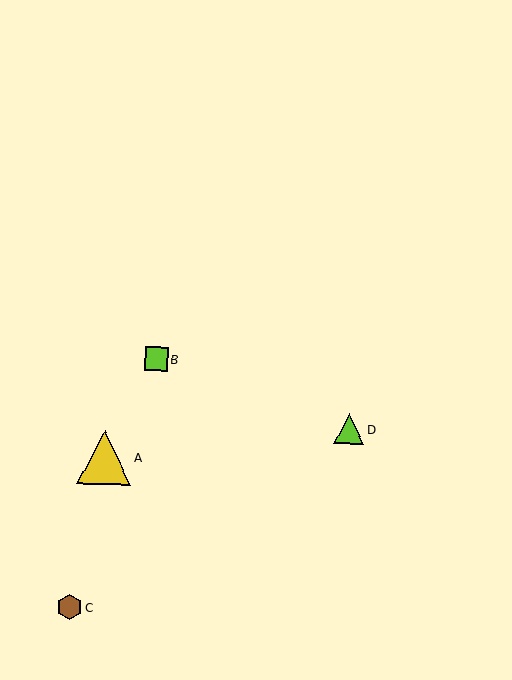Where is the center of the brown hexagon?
The center of the brown hexagon is at (69, 607).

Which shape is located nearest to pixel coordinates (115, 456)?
The yellow triangle (labeled A) at (104, 458) is nearest to that location.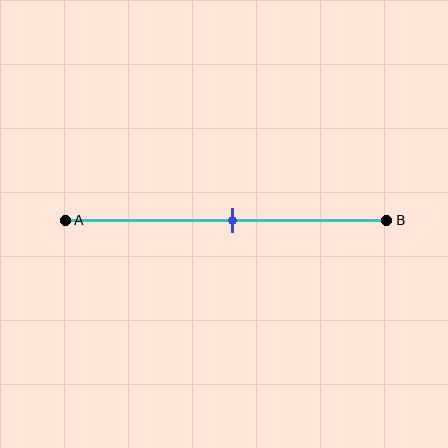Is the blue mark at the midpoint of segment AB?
Yes, the mark is approximately at the midpoint.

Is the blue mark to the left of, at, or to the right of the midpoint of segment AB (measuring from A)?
The blue mark is approximately at the midpoint of segment AB.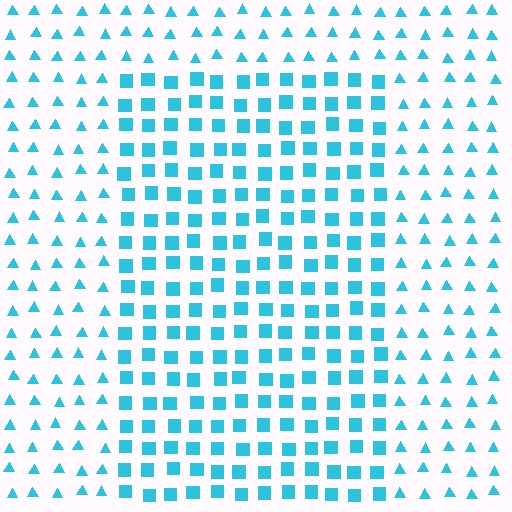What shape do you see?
I see a rectangle.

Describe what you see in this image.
The image is filled with small cyan elements arranged in a uniform grid. A rectangle-shaped region contains squares, while the surrounding area contains triangles. The boundary is defined purely by the change in element shape.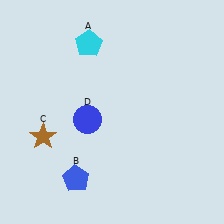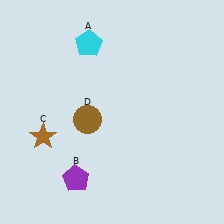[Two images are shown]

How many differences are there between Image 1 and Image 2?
There are 2 differences between the two images.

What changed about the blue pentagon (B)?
In Image 1, B is blue. In Image 2, it changed to purple.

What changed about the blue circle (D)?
In Image 1, D is blue. In Image 2, it changed to brown.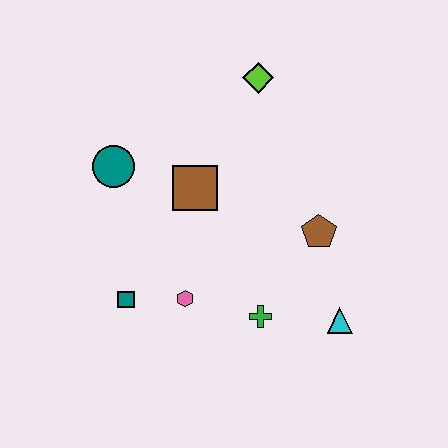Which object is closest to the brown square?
The teal circle is closest to the brown square.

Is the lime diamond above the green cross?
Yes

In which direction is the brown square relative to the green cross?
The brown square is above the green cross.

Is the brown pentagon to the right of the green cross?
Yes